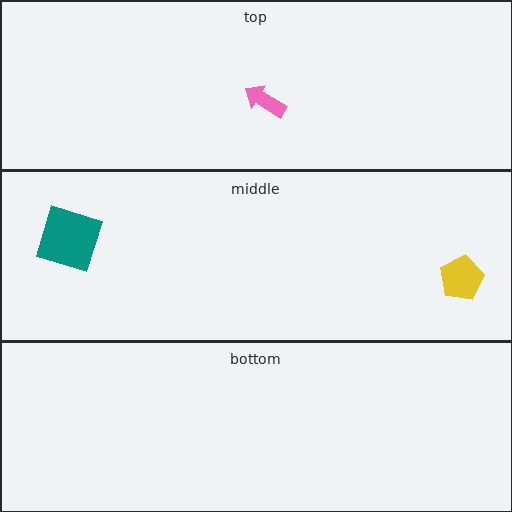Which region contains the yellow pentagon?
The middle region.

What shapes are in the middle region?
The teal square, the yellow pentagon.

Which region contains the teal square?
The middle region.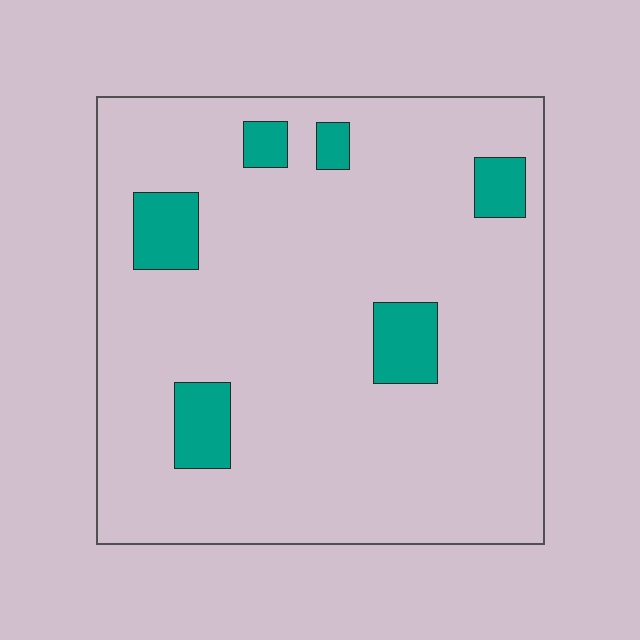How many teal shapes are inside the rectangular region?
6.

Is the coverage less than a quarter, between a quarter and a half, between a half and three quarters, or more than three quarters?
Less than a quarter.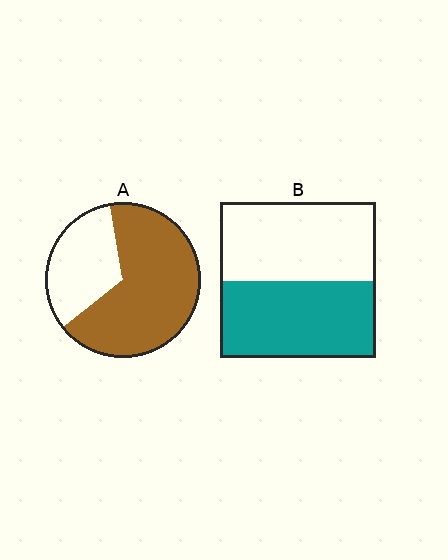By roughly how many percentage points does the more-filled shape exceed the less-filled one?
By roughly 20 percentage points (A over B).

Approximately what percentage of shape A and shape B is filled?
A is approximately 65% and B is approximately 50%.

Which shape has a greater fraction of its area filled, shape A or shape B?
Shape A.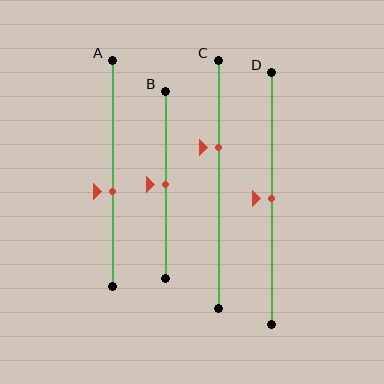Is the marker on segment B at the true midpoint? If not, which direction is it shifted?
Yes, the marker on segment B is at the true midpoint.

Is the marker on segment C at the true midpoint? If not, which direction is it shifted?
No, the marker on segment C is shifted upward by about 15% of the segment length.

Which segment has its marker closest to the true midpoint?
Segment B has its marker closest to the true midpoint.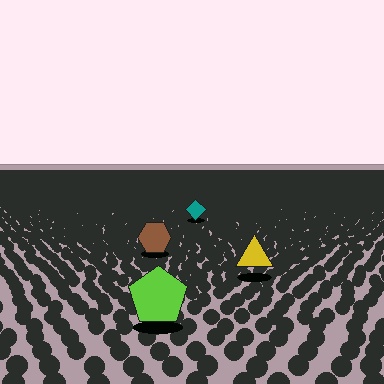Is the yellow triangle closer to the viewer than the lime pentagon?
No. The lime pentagon is closer — you can tell from the texture gradient: the ground texture is coarser near it.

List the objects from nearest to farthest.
From nearest to farthest: the lime pentagon, the yellow triangle, the brown hexagon, the teal diamond.